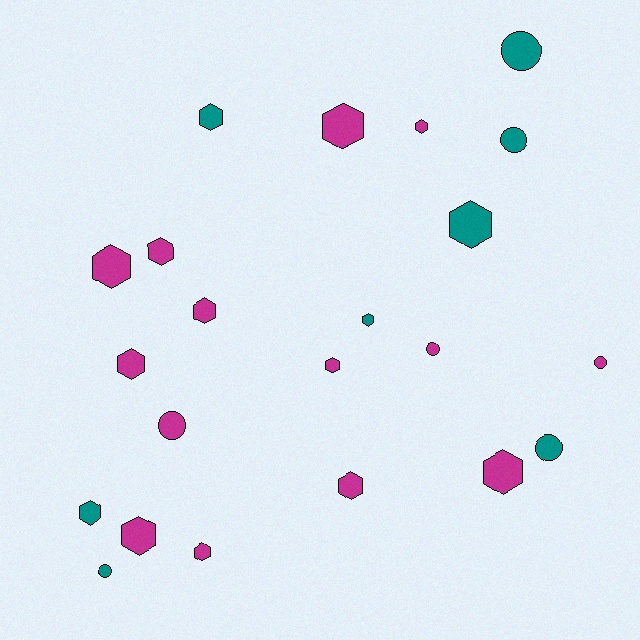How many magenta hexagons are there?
There are 11 magenta hexagons.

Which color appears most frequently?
Magenta, with 14 objects.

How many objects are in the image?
There are 22 objects.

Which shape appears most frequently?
Hexagon, with 15 objects.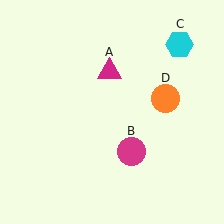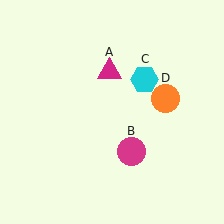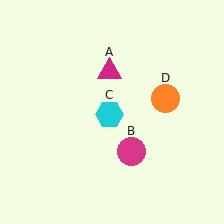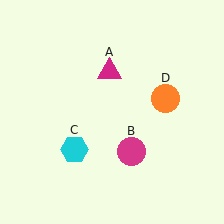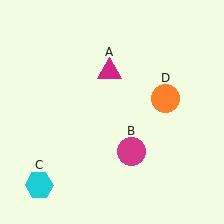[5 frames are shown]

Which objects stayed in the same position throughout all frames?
Magenta triangle (object A) and magenta circle (object B) and orange circle (object D) remained stationary.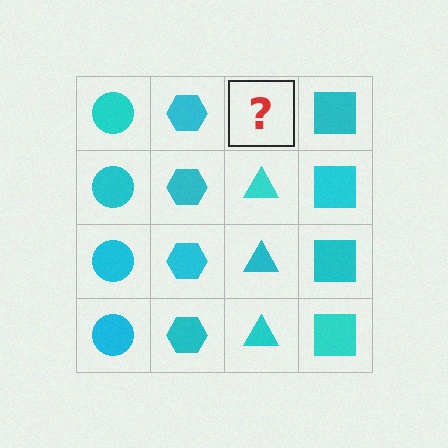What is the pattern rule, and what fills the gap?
The rule is that each column has a consistent shape. The gap should be filled with a cyan triangle.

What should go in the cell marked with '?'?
The missing cell should contain a cyan triangle.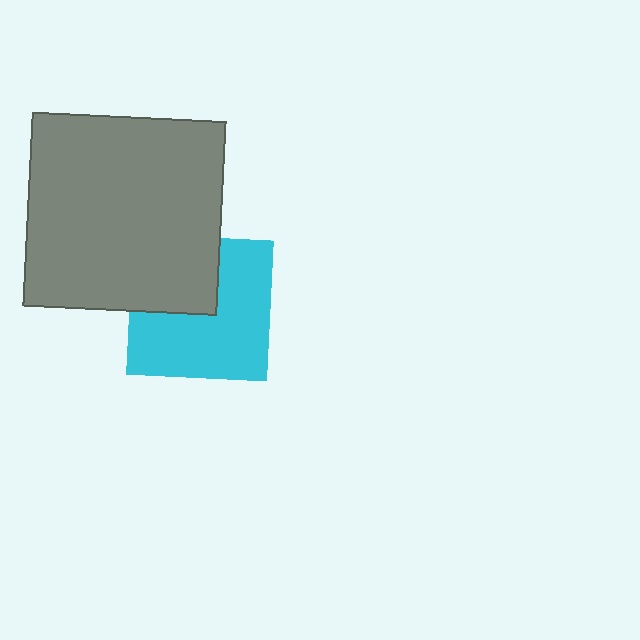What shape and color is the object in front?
The object in front is a gray square.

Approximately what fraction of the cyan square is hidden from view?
Roughly 35% of the cyan square is hidden behind the gray square.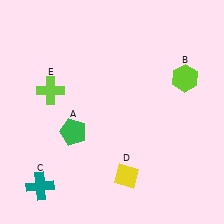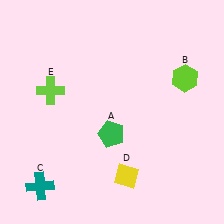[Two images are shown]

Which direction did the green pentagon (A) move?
The green pentagon (A) moved right.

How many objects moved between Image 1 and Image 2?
1 object moved between the two images.